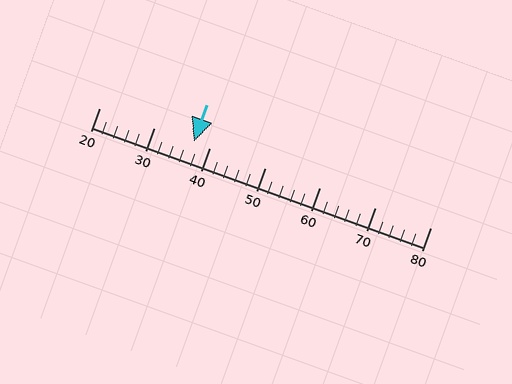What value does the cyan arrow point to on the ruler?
The cyan arrow points to approximately 37.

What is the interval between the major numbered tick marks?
The major tick marks are spaced 10 units apart.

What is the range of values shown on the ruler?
The ruler shows values from 20 to 80.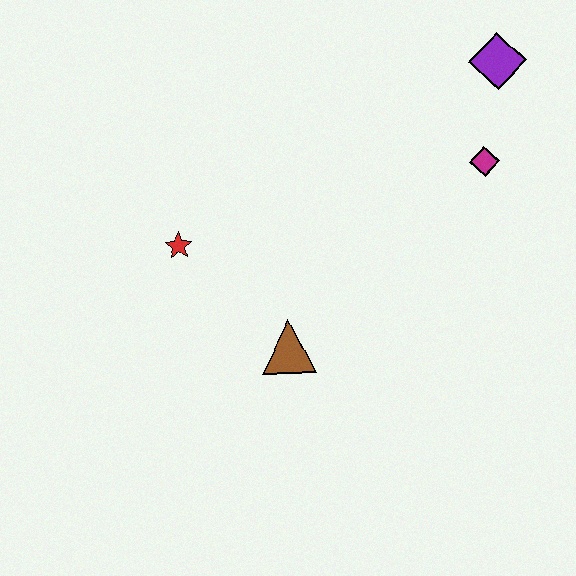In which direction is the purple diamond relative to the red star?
The purple diamond is to the right of the red star.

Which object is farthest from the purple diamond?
The red star is farthest from the purple diamond.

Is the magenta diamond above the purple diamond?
No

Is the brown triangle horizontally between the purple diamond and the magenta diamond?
No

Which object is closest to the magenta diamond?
The purple diamond is closest to the magenta diamond.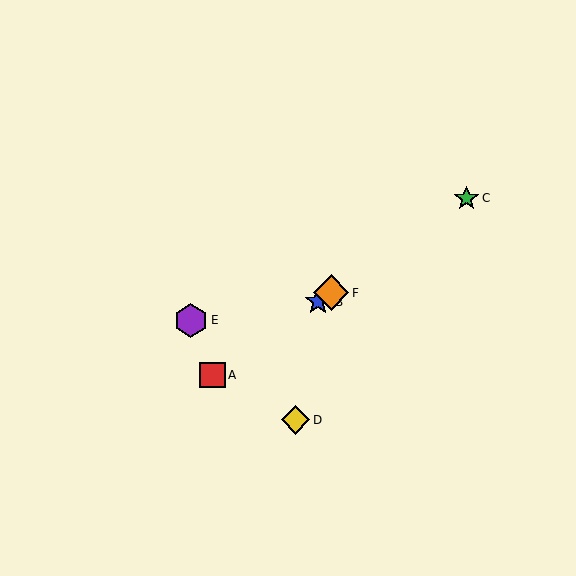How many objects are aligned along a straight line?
4 objects (A, B, C, F) are aligned along a straight line.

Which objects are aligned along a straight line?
Objects A, B, C, F are aligned along a straight line.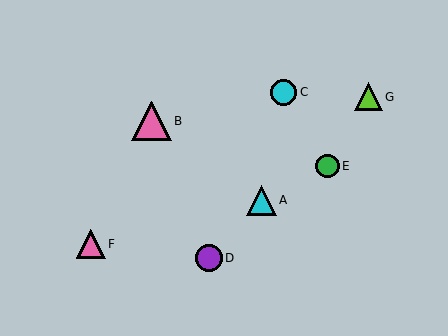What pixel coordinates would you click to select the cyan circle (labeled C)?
Click at (284, 92) to select the cyan circle C.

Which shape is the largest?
The pink triangle (labeled B) is the largest.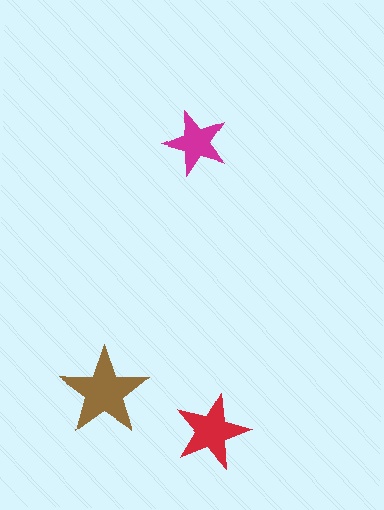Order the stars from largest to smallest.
the brown one, the red one, the magenta one.